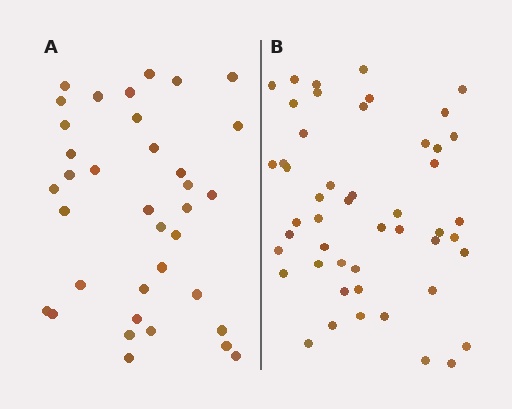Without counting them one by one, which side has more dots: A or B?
Region B (the right region) has more dots.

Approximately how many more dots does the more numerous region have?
Region B has approximately 15 more dots than region A.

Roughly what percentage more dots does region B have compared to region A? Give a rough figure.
About 35% more.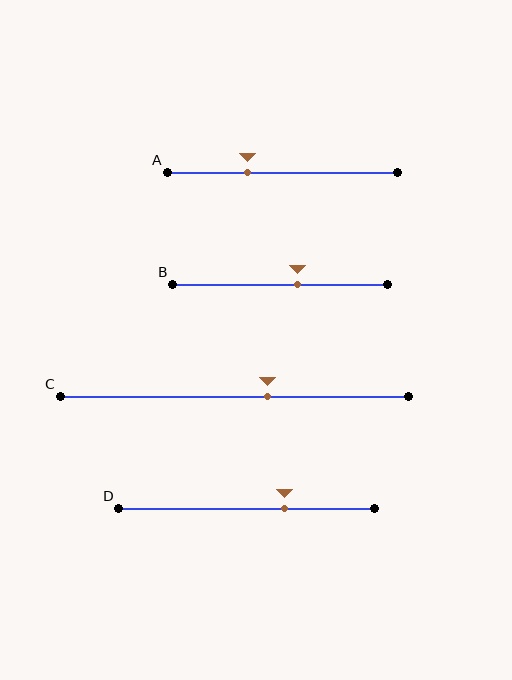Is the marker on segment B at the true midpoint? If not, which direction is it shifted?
No, the marker on segment B is shifted to the right by about 8% of the segment length.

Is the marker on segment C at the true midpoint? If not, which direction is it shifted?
No, the marker on segment C is shifted to the right by about 9% of the segment length.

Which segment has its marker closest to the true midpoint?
Segment B has its marker closest to the true midpoint.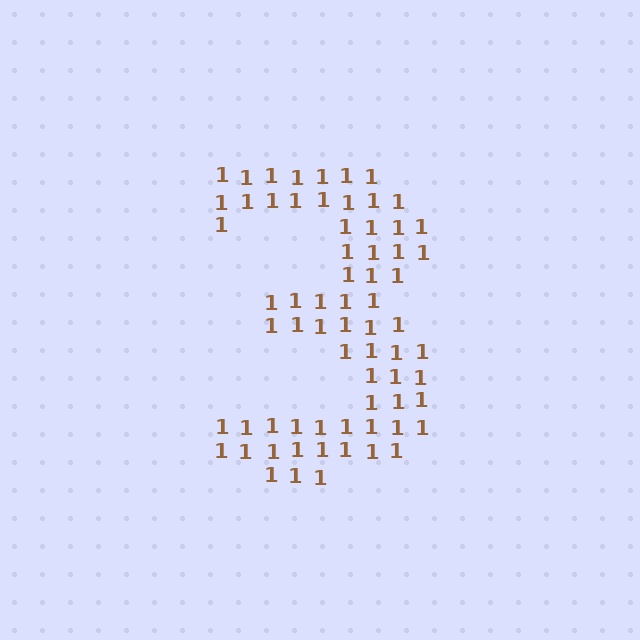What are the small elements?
The small elements are digit 1's.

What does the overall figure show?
The overall figure shows the digit 3.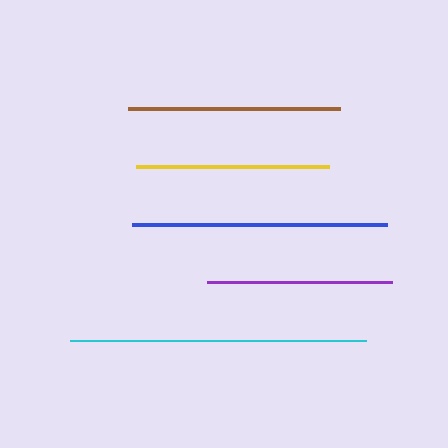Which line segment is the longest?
The cyan line is the longest at approximately 296 pixels.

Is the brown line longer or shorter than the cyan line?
The cyan line is longer than the brown line.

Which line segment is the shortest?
The purple line is the shortest at approximately 186 pixels.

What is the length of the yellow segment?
The yellow segment is approximately 192 pixels long.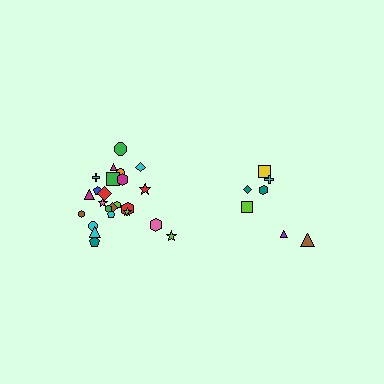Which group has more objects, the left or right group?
The left group.